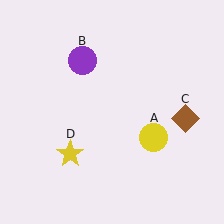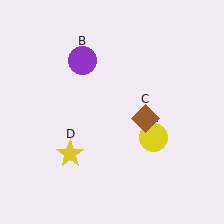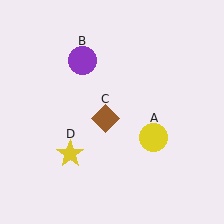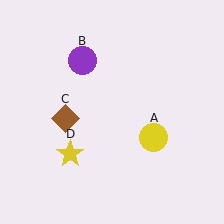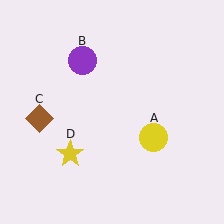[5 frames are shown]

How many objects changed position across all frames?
1 object changed position: brown diamond (object C).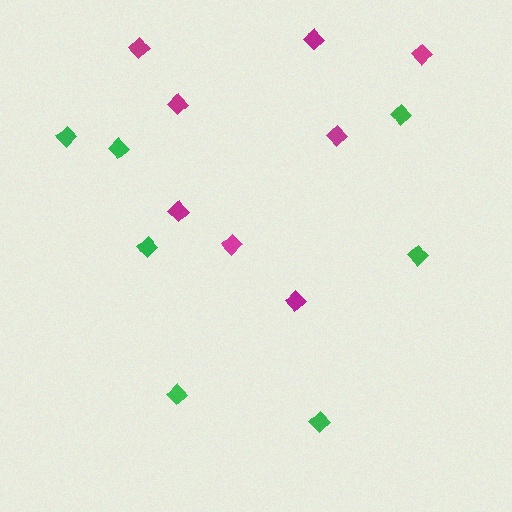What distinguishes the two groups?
There are 2 groups: one group of magenta diamonds (8) and one group of green diamonds (7).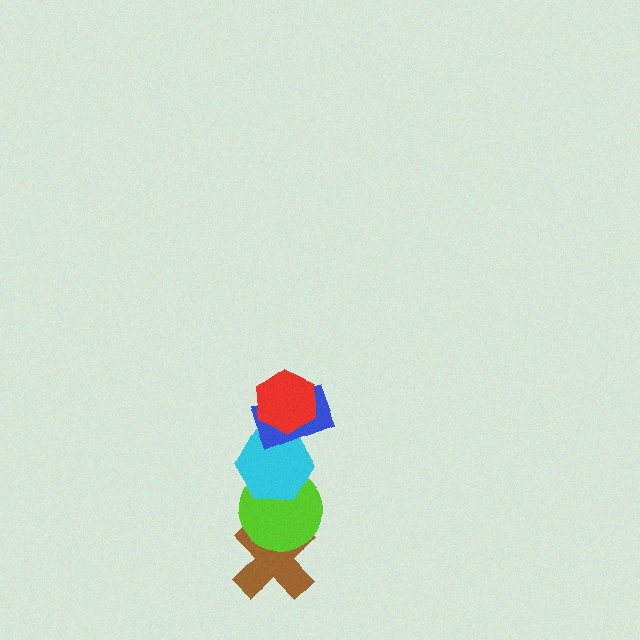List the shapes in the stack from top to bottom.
From top to bottom: the red hexagon, the blue rectangle, the cyan hexagon, the lime circle, the brown cross.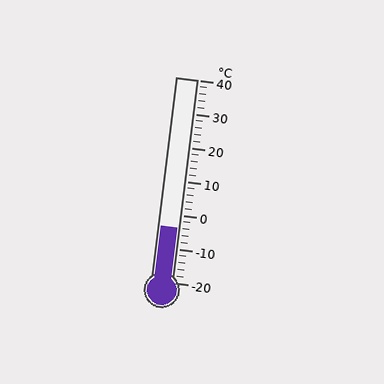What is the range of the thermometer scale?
The thermometer scale ranges from -20°C to 40°C.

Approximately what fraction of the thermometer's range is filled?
The thermometer is filled to approximately 25% of its range.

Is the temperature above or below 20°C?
The temperature is below 20°C.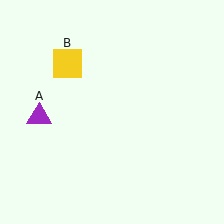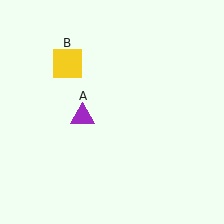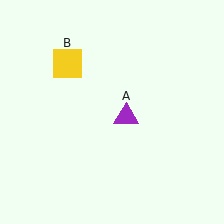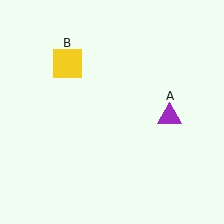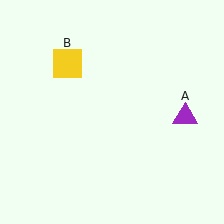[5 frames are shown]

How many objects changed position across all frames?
1 object changed position: purple triangle (object A).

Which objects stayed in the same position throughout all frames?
Yellow square (object B) remained stationary.